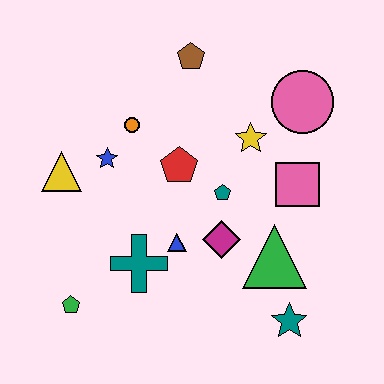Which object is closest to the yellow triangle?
The blue star is closest to the yellow triangle.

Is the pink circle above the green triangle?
Yes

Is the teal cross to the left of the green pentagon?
No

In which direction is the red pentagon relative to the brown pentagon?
The red pentagon is below the brown pentagon.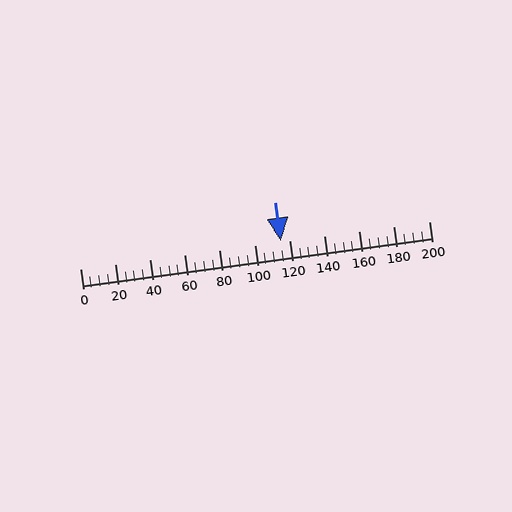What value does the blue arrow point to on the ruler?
The blue arrow points to approximately 115.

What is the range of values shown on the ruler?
The ruler shows values from 0 to 200.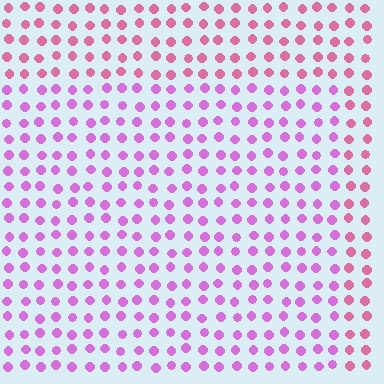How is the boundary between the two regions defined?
The boundary is defined purely by a slight shift in hue (about 33 degrees). Spacing, size, and orientation are identical on both sides.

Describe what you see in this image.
The image is filled with small pink elements in a uniform arrangement. A rectangle-shaped region is visible where the elements are tinted to a slightly different hue, forming a subtle color boundary.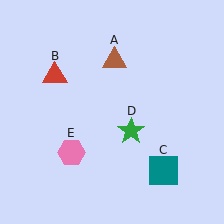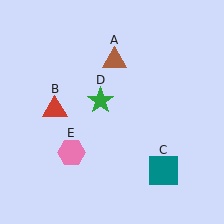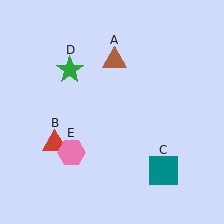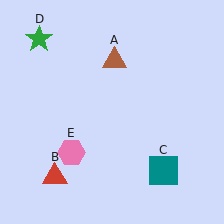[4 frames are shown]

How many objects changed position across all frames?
2 objects changed position: red triangle (object B), green star (object D).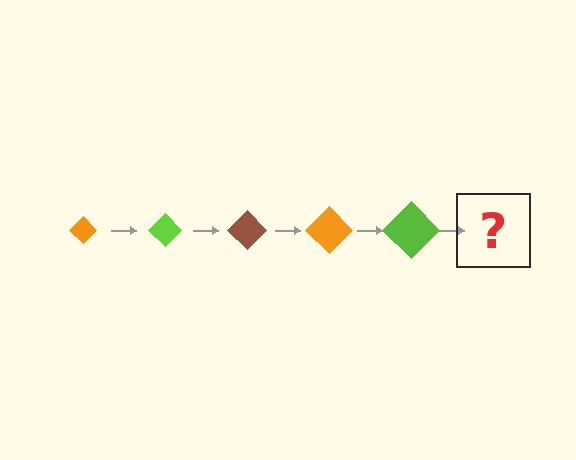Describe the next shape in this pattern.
It should be a brown diamond, larger than the previous one.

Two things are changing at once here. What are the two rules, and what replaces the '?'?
The two rules are that the diamond grows larger each step and the color cycles through orange, lime, and brown. The '?' should be a brown diamond, larger than the previous one.